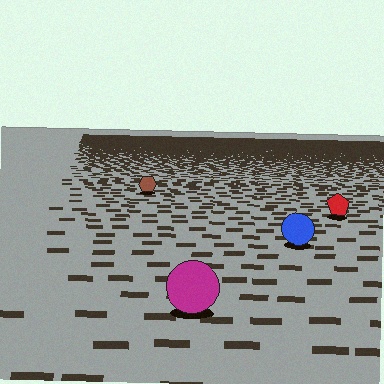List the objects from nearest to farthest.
From nearest to farthest: the magenta circle, the blue circle, the red pentagon, the brown hexagon.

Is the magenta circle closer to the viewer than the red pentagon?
Yes. The magenta circle is closer — you can tell from the texture gradient: the ground texture is coarser near it.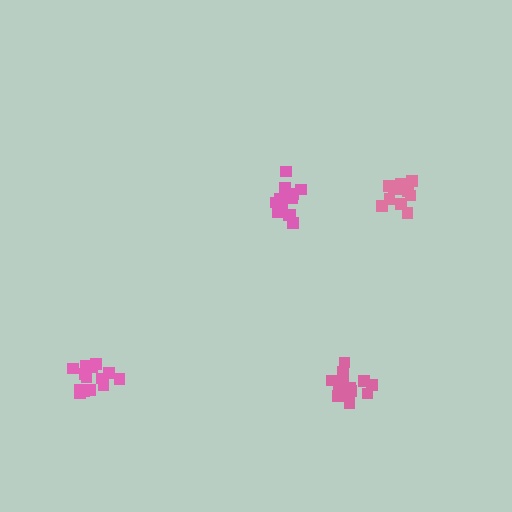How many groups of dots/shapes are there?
There are 4 groups.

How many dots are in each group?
Group 1: 13 dots, Group 2: 16 dots, Group 3: 15 dots, Group 4: 14 dots (58 total).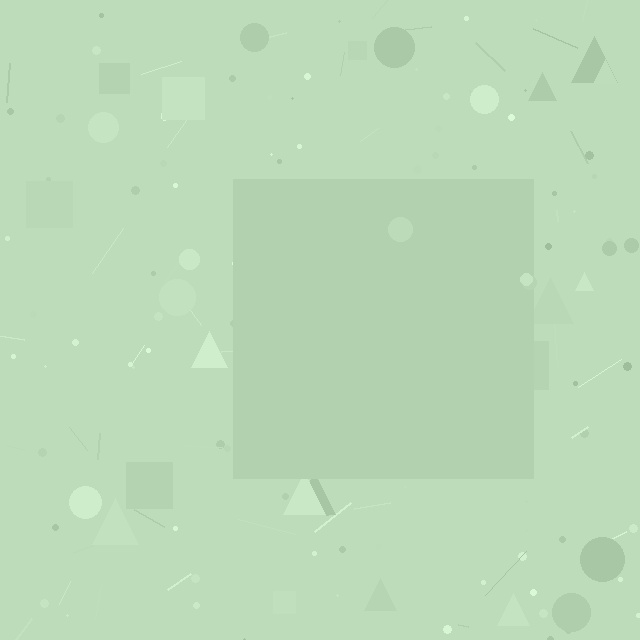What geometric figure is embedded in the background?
A square is embedded in the background.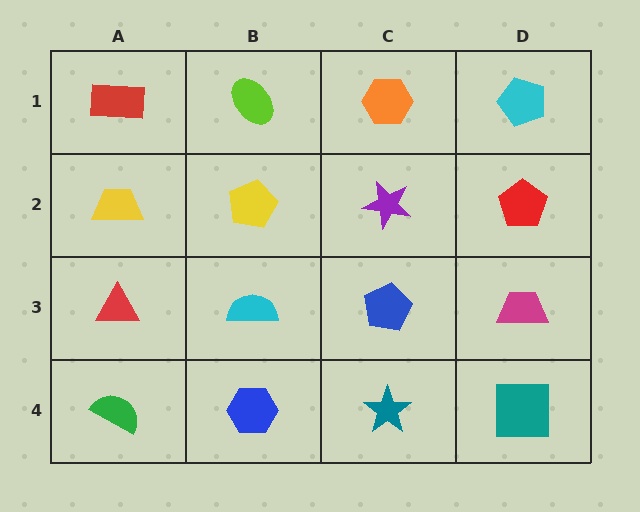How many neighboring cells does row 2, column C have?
4.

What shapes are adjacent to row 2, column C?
An orange hexagon (row 1, column C), a blue pentagon (row 3, column C), a yellow pentagon (row 2, column B), a red pentagon (row 2, column D).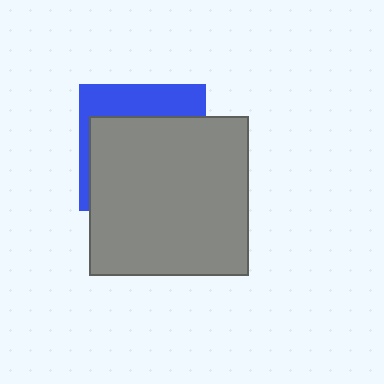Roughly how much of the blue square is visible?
A small part of it is visible (roughly 31%).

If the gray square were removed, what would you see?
You would see the complete blue square.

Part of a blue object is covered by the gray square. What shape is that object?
It is a square.